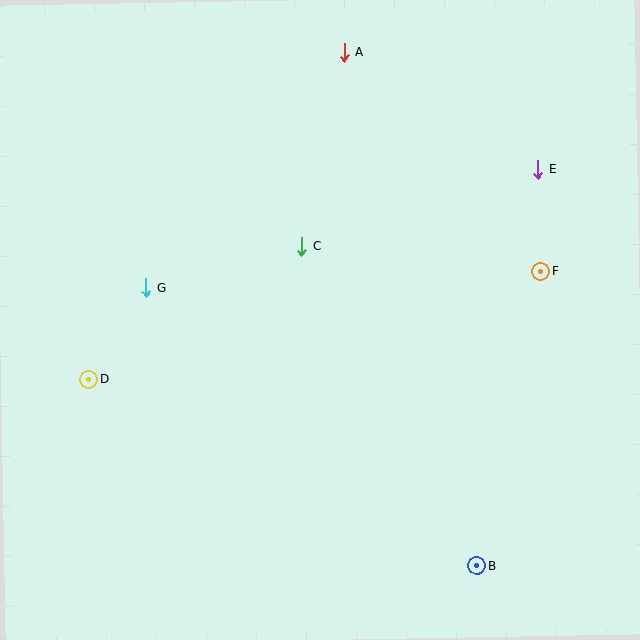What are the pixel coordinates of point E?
Point E is at (538, 169).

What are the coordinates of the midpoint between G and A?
The midpoint between G and A is at (245, 170).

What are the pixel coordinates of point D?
Point D is at (89, 380).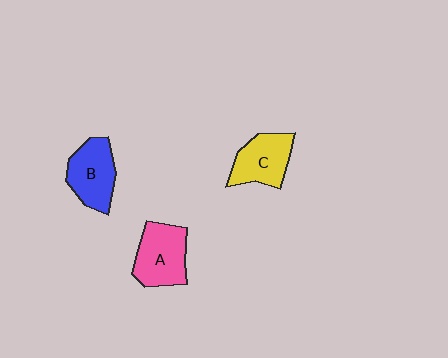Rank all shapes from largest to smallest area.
From largest to smallest: A (pink), B (blue), C (yellow).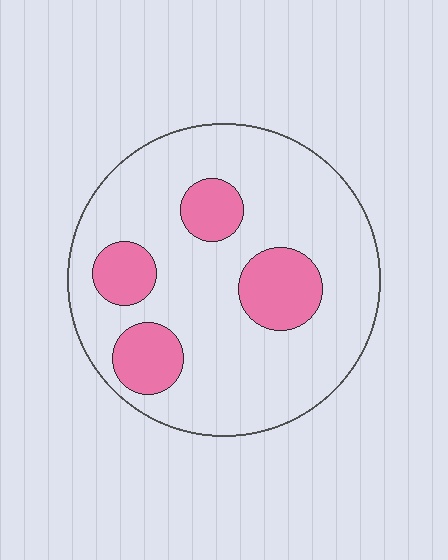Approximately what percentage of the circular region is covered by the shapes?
Approximately 20%.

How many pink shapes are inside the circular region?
4.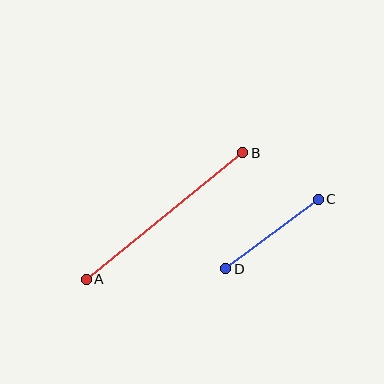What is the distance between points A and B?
The distance is approximately 201 pixels.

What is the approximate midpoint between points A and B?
The midpoint is at approximately (164, 216) pixels.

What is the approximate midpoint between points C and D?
The midpoint is at approximately (272, 234) pixels.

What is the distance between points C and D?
The distance is approximately 116 pixels.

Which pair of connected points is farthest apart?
Points A and B are farthest apart.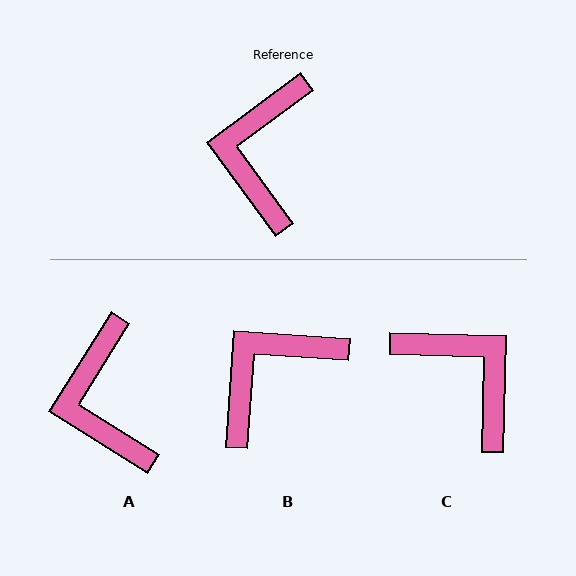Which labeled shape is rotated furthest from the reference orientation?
C, about 128 degrees away.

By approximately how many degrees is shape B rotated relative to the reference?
Approximately 40 degrees clockwise.